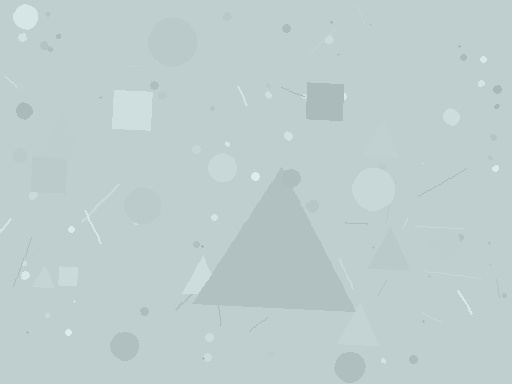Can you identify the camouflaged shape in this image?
The camouflaged shape is a triangle.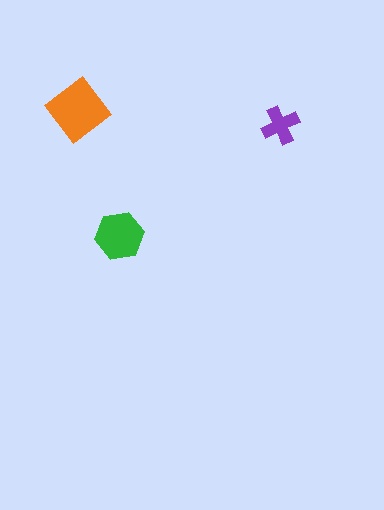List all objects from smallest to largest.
The purple cross, the green hexagon, the orange diamond.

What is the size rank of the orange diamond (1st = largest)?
1st.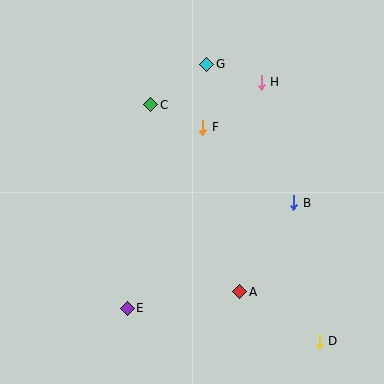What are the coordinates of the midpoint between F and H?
The midpoint between F and H is at (232, 105).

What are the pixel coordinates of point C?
Point C is at (151, 105).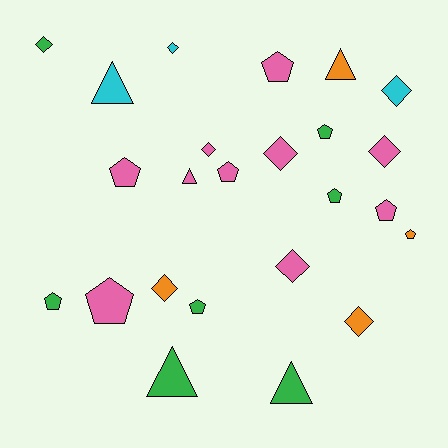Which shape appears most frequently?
Pentagon, with 10 objects.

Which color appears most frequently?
Pink, with 10 objects.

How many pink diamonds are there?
There are 4 pink diamonds.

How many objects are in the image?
There are 24 objects.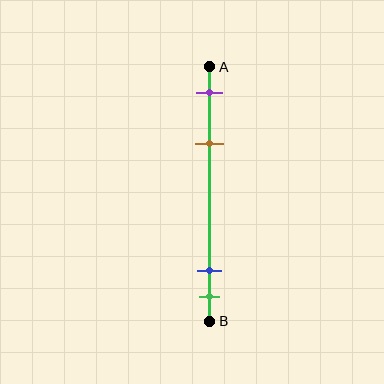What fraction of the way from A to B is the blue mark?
The blue mark is approximately 80% (0.8) of the way from A to B.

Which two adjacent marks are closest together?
The blue and green marks are the closest adjacent pair.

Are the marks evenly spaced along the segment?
No, the marks are not evenly spaced.